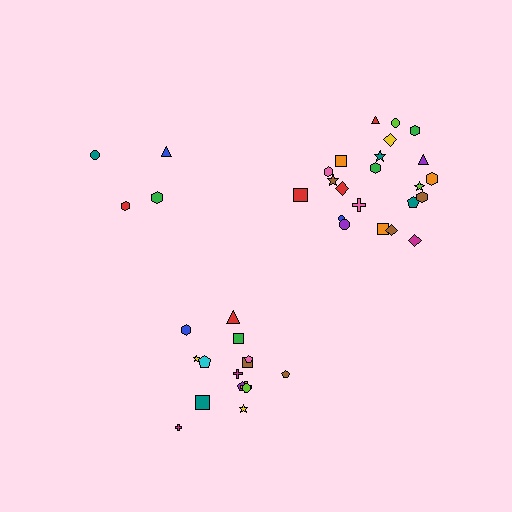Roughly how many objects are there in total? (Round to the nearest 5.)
Roughly 40 objects in total.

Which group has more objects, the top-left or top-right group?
The top-right group.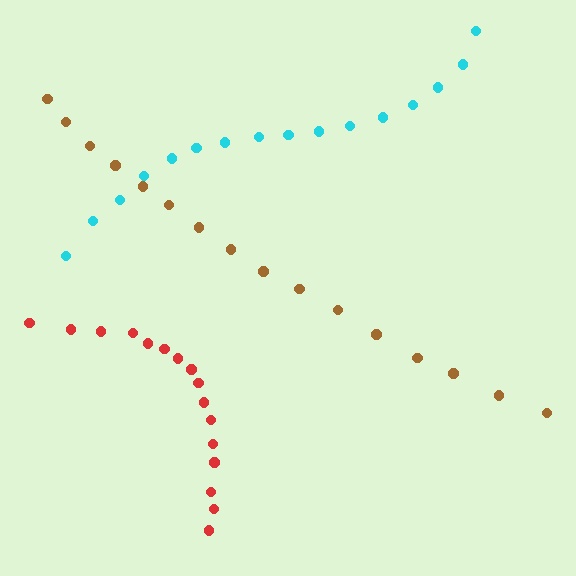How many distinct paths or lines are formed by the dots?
There are 3 distinct paths.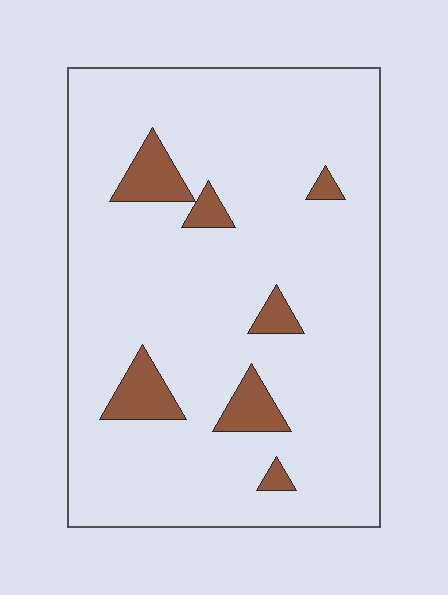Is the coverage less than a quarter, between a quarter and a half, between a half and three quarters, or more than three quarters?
Less than a quarter.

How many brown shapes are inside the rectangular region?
7.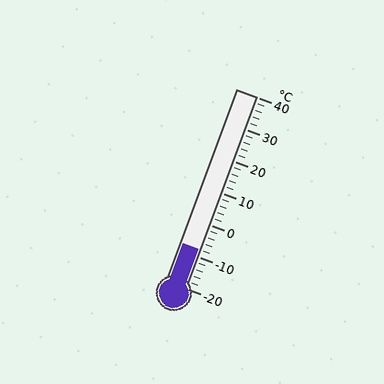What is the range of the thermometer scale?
The thermometer scale ranges from -20°C to 40°C.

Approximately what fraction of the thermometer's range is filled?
The thermometer is filled to approximately 20% of its range.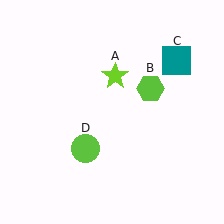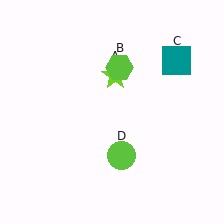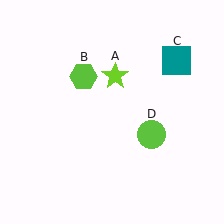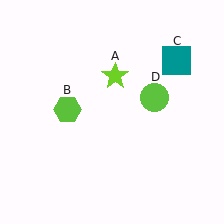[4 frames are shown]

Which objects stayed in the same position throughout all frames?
Lime star (object A) and teal square (object C) remained stationary.